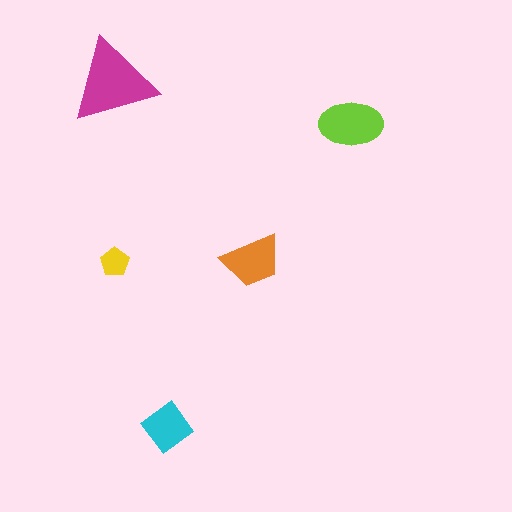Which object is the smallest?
The yellow pentagon.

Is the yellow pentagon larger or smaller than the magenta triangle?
Smaller.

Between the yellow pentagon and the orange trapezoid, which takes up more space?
The orange trapezoid.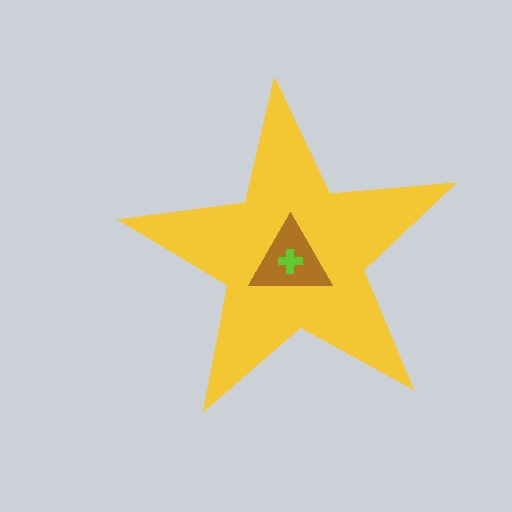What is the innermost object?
The lime cross.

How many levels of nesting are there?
3.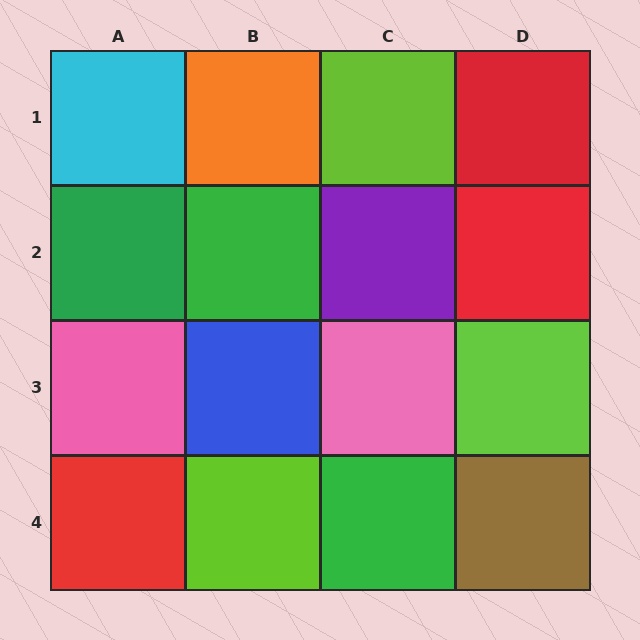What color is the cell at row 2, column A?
Green.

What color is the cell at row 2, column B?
Green.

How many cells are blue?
1 cell is blue.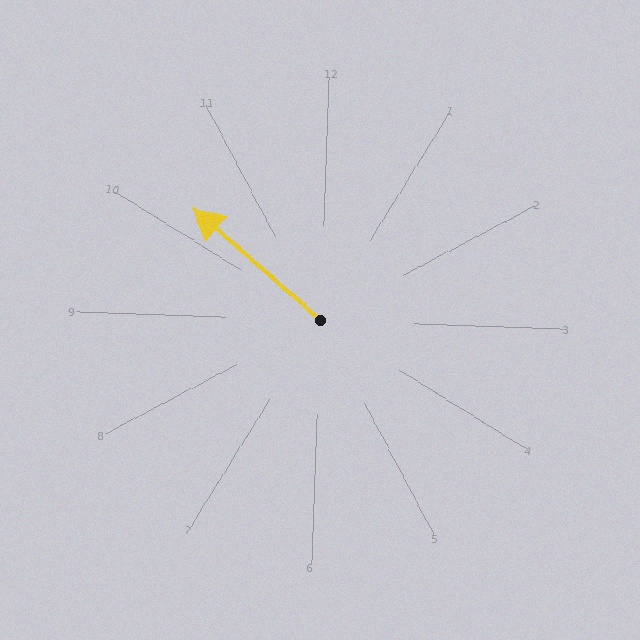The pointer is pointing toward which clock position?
Roughly 10 o'clock.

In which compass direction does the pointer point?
Northwest.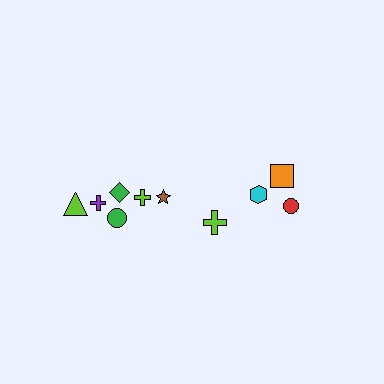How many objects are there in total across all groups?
There are 10 objects.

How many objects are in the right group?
There are 4 objects.